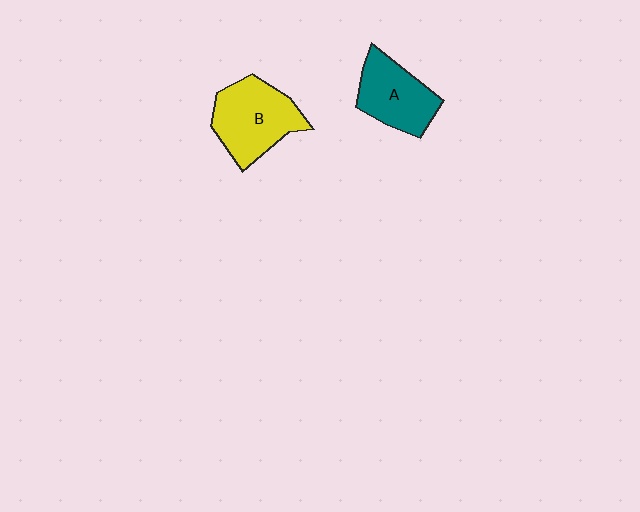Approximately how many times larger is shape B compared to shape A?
Approximately 1.2 times.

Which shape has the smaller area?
Shape A (teal).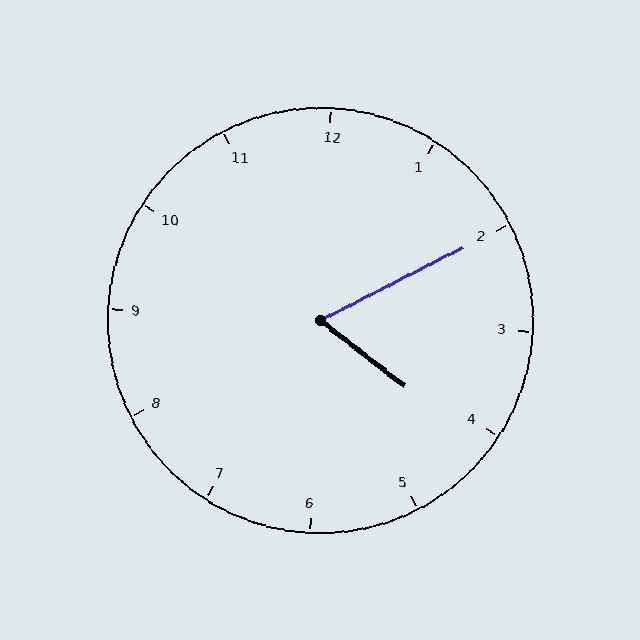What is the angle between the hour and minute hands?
Approximately 65 degrees.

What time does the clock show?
4:10.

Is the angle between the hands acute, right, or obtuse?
It is acute.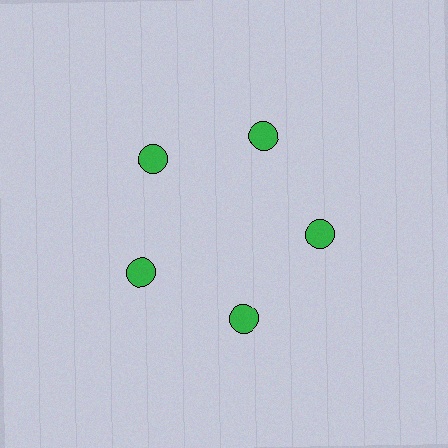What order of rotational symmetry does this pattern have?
This pattern has 5-fold rotational symmetry.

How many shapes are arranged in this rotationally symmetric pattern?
There are 5 shapes, arranged in 5 groups of 1.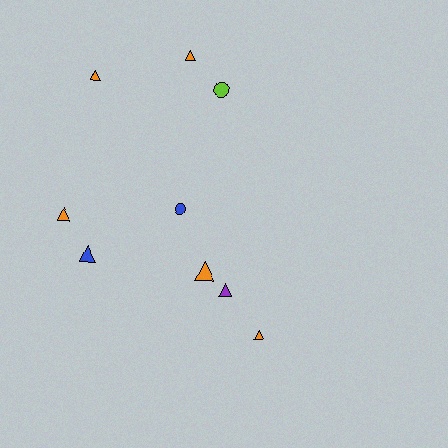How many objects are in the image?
There are 9 objects.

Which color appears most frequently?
Orange, with 5 objects.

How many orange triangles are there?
There are 5 orange triangles.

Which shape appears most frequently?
Triangle, with 7 objects.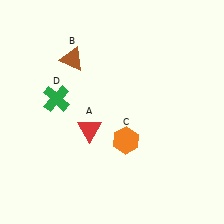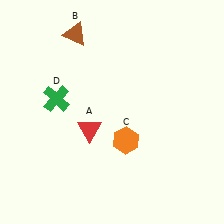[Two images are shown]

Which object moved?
The brown triangle (B) moved up.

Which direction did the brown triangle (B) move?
The brown triangle (B) moved up.